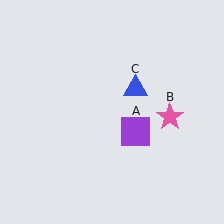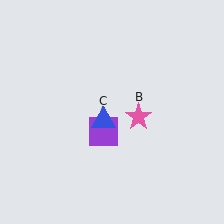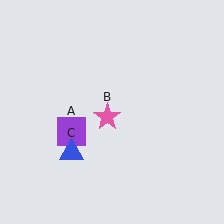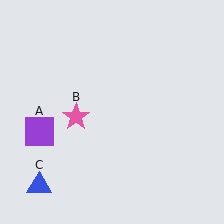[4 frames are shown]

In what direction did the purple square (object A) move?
The purple square (object A) moved left.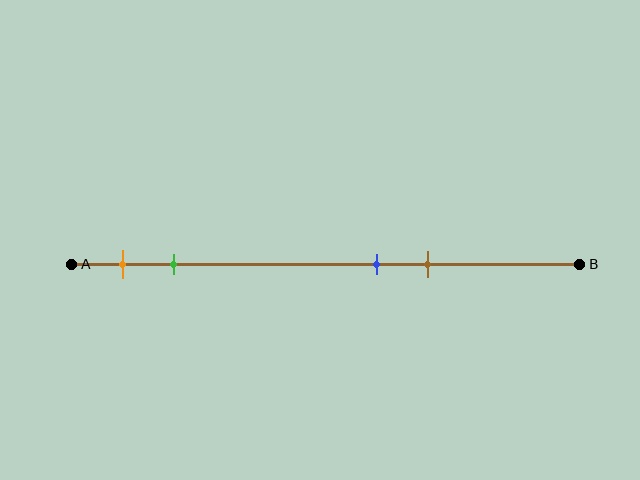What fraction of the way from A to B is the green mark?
The green mark is approximately 20% (0.2) of the way from A to B.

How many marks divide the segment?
There are 4 marks dividing the segment.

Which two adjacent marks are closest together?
The blue and brown marks are the closest adjacent pair.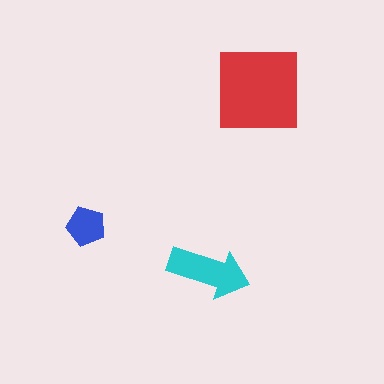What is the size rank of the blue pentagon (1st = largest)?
3rd.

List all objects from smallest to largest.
The blue pentagon, the cyan arrow, the red square.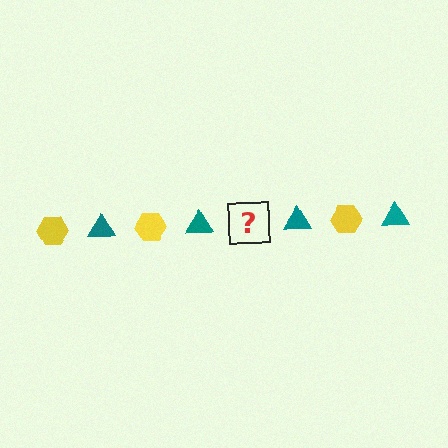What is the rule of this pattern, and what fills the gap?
The rule is that the pattern alternates between yellow hexagon and teal triangle. The gap should be filled with a yellow hexagon.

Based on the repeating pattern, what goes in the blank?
The blank should be a yellow hexagon.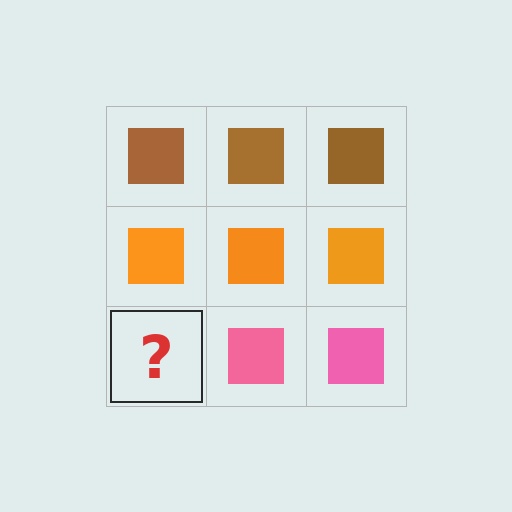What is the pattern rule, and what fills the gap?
The rule is that each row has a consistent color. The gap should be filled with a pink square.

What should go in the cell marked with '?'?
The missing cell should contain a pink square.